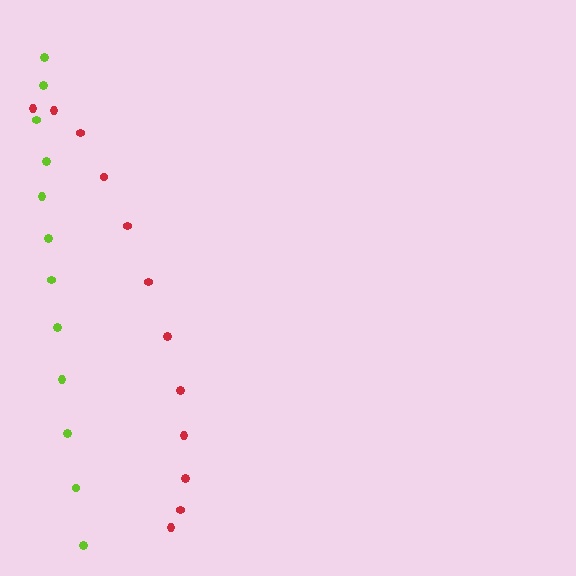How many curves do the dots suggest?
There are 2 distinct paths.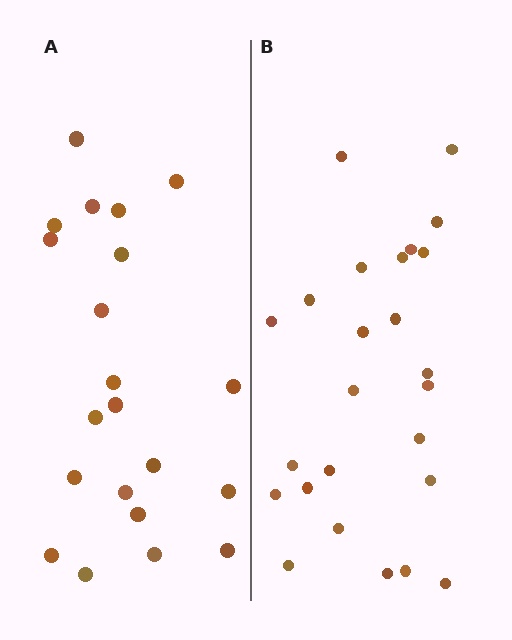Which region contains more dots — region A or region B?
Region B (the right region) has more dots.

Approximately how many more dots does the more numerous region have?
Region B has about 4 more dots than region A.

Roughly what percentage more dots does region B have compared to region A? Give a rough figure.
About 20% more.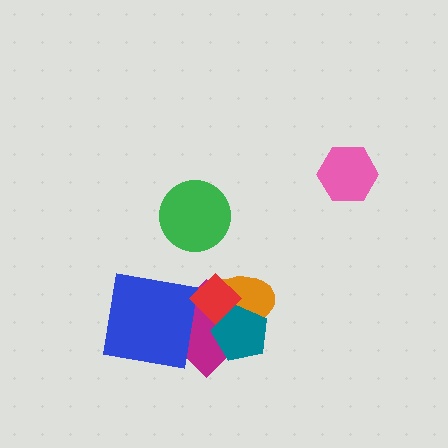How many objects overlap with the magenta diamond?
4 objects overlap with the magenta diamond.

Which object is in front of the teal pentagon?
The red diamond is in front of the teal pentagon.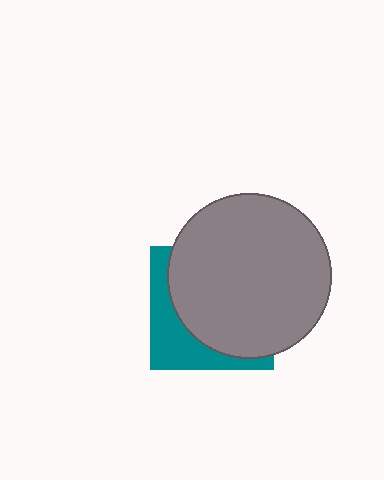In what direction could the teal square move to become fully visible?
The teal square could move toward the lower-left. That would shift it out from behind the gray circle entirely.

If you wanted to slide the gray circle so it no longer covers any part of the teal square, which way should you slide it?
Slide it toward the upper-right — that is the most direct way to separate the two shapes.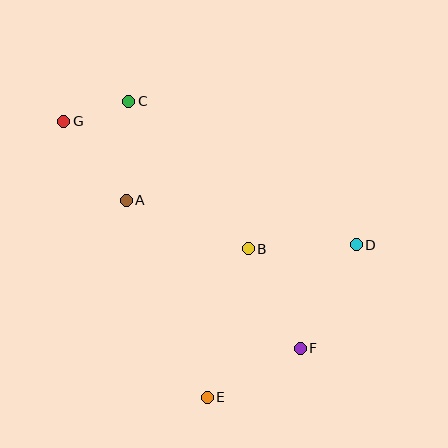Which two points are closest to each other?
Points C and G are closest to each other.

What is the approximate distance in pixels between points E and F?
The distance between E and F is approximately 105 pixels.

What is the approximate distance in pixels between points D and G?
The distance between D and G is approximately 317 pixels.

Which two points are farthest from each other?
Points F and G are farthest from each other.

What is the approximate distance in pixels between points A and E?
The distance between A and E is approximately 213 pixels.